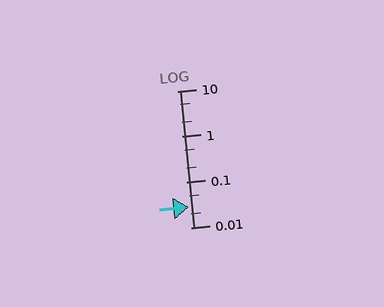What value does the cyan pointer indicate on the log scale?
The pointer indicates approximately 0.028.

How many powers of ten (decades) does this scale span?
The scale spans 3 decades, from 0.01 to 10.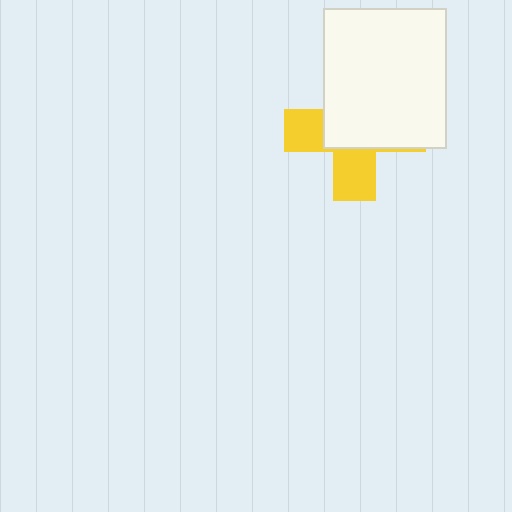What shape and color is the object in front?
The object in front is a white rectangle.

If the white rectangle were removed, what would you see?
You would see the complete yellow cross.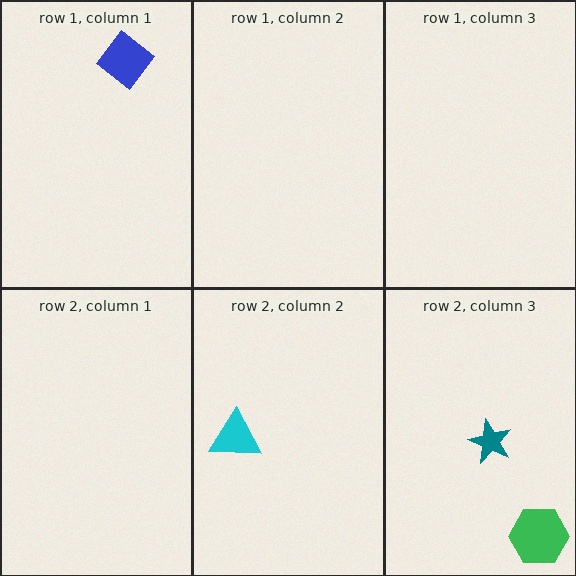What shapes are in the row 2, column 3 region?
The teal star, the green hexagon.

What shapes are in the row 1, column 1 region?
The blue diamond.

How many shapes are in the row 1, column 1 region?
1.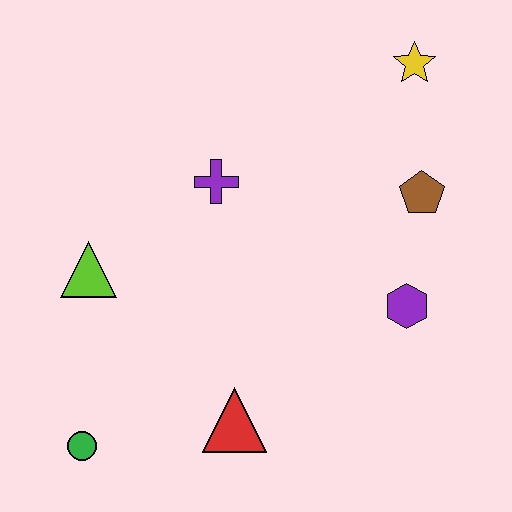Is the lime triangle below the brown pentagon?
Yes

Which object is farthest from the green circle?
The yellow star is farthest from the green circle.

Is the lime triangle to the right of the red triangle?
No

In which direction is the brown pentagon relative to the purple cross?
The brown pentagon is to the right of the purple cross.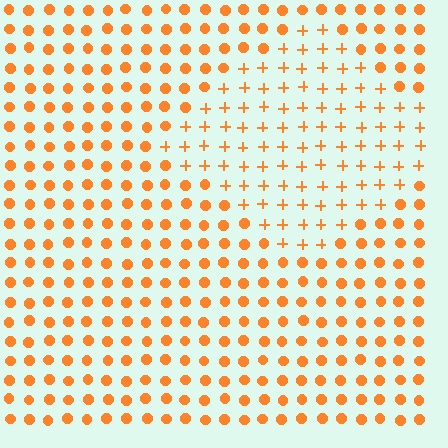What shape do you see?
I see a diamond.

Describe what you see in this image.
The image is filled with small orange elements arranged in a uniform grid. A diamond-shaped region contains plus signs, while the surrounding area contains circles. The boundary is defined purely by the change in element shape.